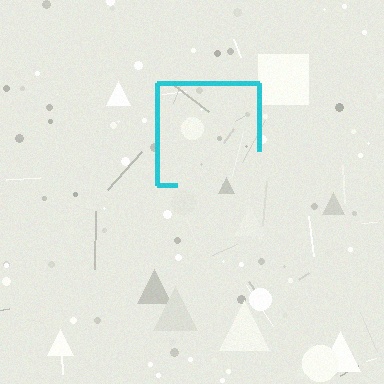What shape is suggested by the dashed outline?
The dashed outline suggests a square.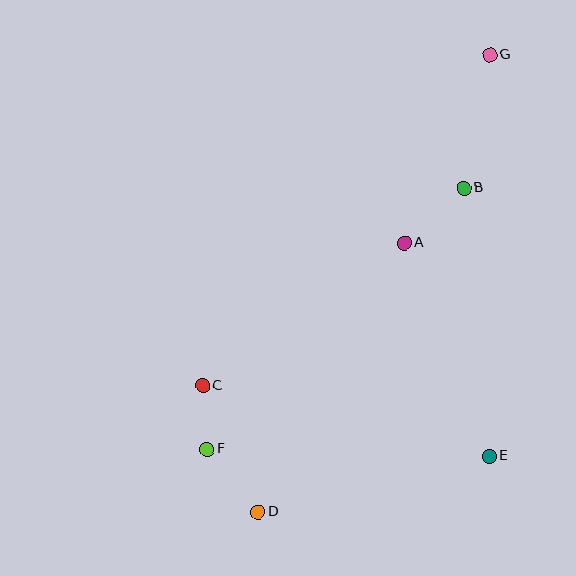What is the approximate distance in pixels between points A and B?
The distance between A and B is approximately 81 pixels.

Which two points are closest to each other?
Points C and F are closest to each other.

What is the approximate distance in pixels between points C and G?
The distance between C and G is approximately 439 pixels.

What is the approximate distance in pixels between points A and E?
The distance between A and E is approximately 230 pixels.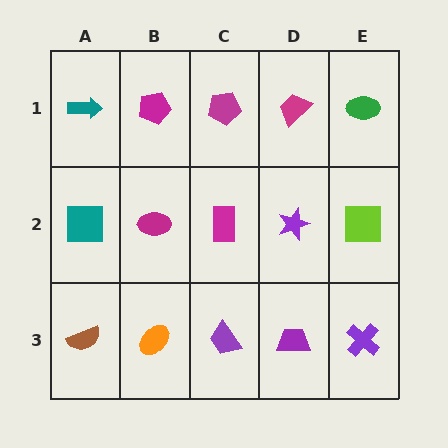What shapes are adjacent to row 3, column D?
A purple star (row 2, column D), a purple trapezoid (row 3, column C), a purple cross (row 3, column E).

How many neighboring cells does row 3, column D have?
3.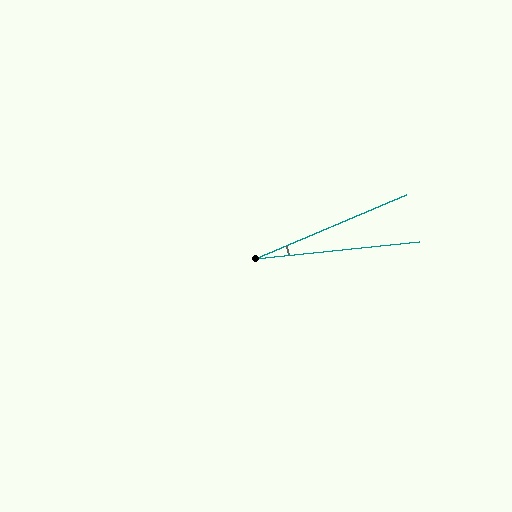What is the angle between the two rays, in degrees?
Approximately 17 degrees.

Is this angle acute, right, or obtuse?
It is acute.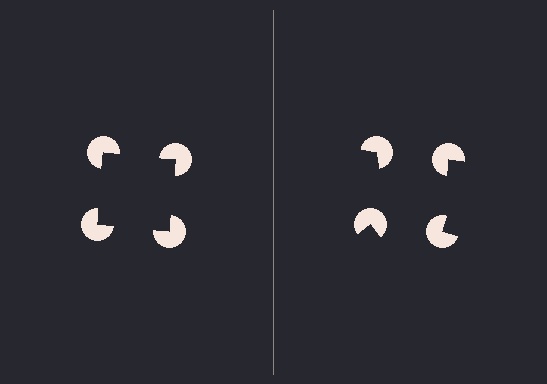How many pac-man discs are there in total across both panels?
8 — 4 on each side.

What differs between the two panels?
The pac-man discs are positioned identically on both sides; only the wedge orientations differ. On the left they align to a square; on the right they are misaligned.